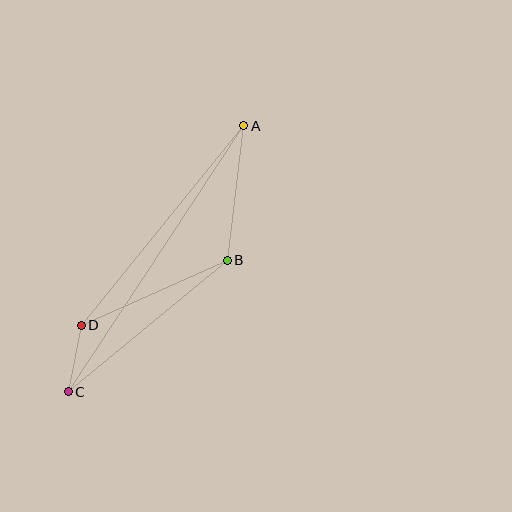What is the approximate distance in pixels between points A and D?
The distance between A and D is approximately 257 pixels.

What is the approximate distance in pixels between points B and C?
The distance between B and C is approximately 206 pixels.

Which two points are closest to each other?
Points C and D are closest to each other.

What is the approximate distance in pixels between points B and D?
The distance between B and D is approximately 160 pixels.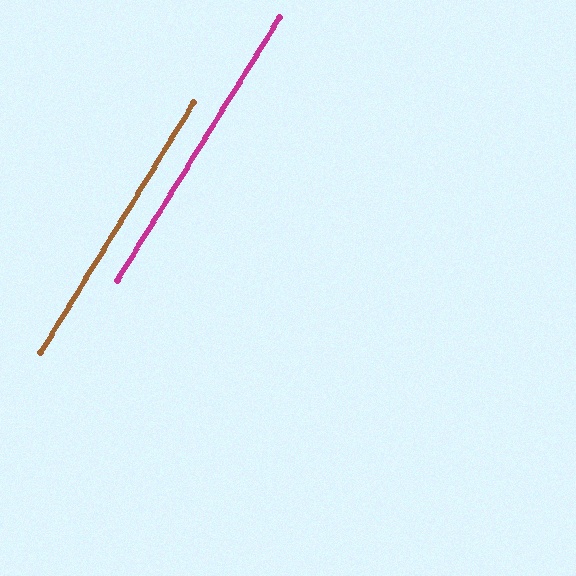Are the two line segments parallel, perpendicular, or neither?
Parallel — their directions differ by only 0.4°.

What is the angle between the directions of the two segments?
Approximately 0 degrees.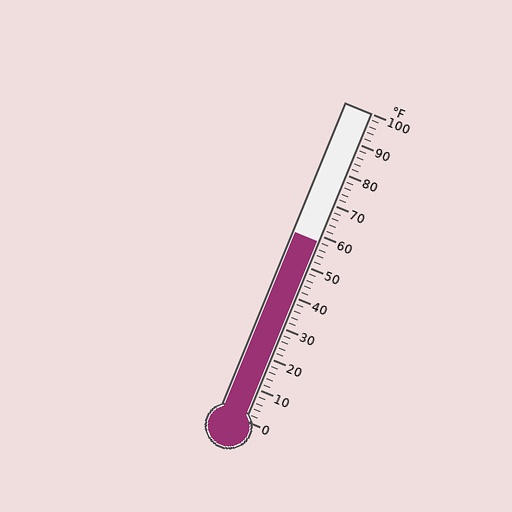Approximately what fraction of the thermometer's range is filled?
The thermometer is filled to approximately 60% of its range.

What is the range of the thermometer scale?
The thermometer scale ranges from 0°F to 100°F.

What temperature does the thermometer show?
The thermometer shows approximately 58°F.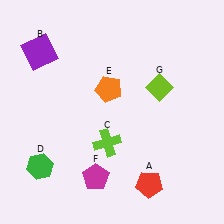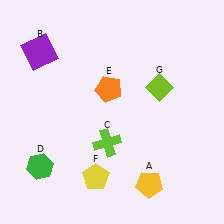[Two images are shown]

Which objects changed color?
A changed from red to yellow. F changed from magenta to yellow.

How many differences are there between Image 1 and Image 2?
There are 2 differences between the two images.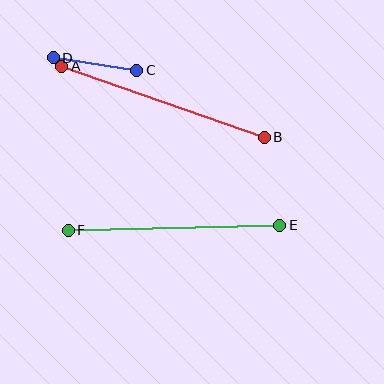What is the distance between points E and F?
The distance is approximately 211 pixels.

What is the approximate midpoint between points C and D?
The midpoint is at approximately (95, 64) pixels.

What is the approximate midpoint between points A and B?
The midpoint is at approximately (163, 102) pixels.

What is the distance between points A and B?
The distance is approximately 215 pixels.